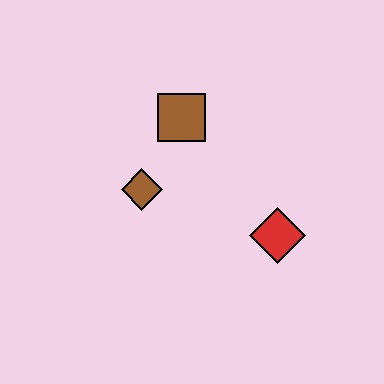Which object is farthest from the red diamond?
The brown square is farthest from the red diamond.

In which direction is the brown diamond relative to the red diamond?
The brown diamond is to the left of the red diamond.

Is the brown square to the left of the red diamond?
Yes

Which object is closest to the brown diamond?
The brown square is closest to the brown diamond.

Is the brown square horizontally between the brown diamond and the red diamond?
Yes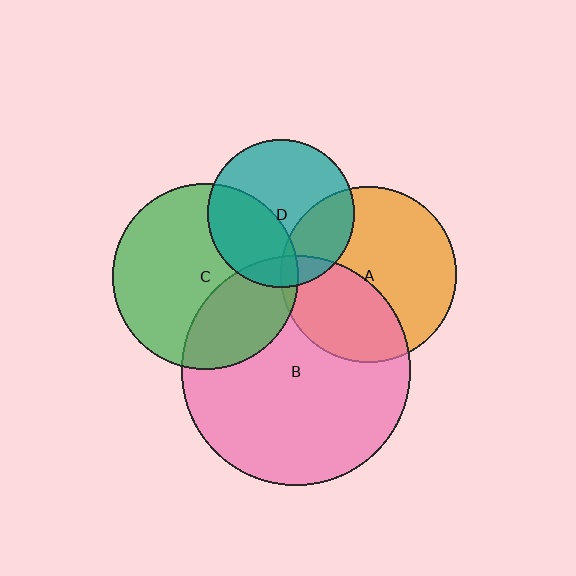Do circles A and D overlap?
Yes.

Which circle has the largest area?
Circle B (pink).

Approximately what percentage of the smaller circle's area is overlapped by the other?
Approximately 25%.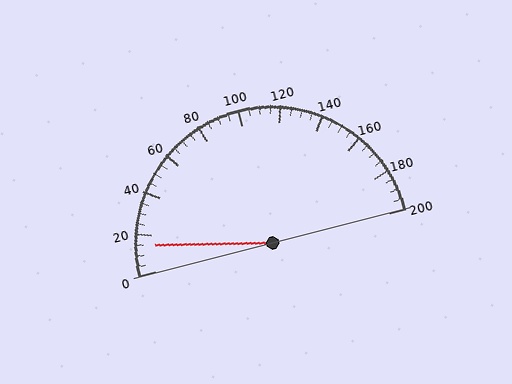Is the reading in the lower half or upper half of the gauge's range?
The reading is in the lower half of the range (0 to 200).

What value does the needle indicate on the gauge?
The needle indicates approximately 15.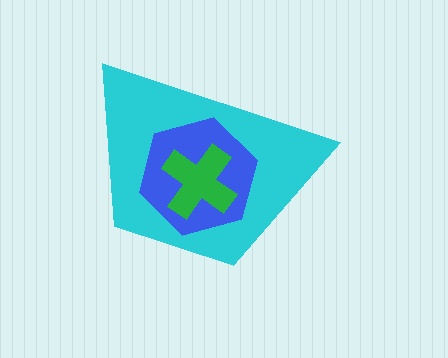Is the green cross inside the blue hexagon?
Yes.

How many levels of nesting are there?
3.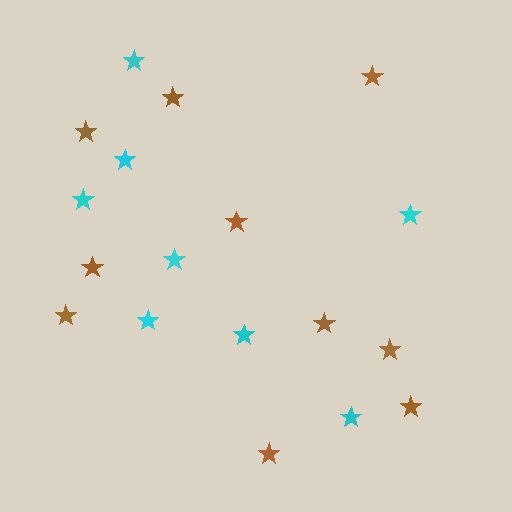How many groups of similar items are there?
There are 2 groups: one group of cyan stars (8) and one group of brown stars (10).